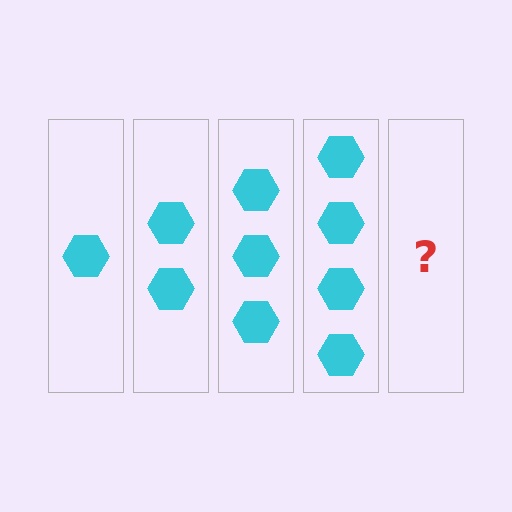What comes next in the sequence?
The next element should be 5 hexagons.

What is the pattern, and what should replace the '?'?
The pattern is that each step adds one more hexagon. The '?' should be 5 hexagons.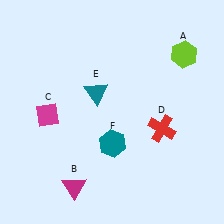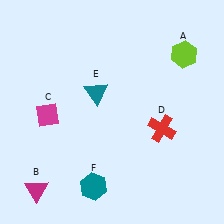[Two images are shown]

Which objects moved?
The objects that moved are: the magenta triangle (B), the teal hexagon (F).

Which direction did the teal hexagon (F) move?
The teal hexagon (F) moved down.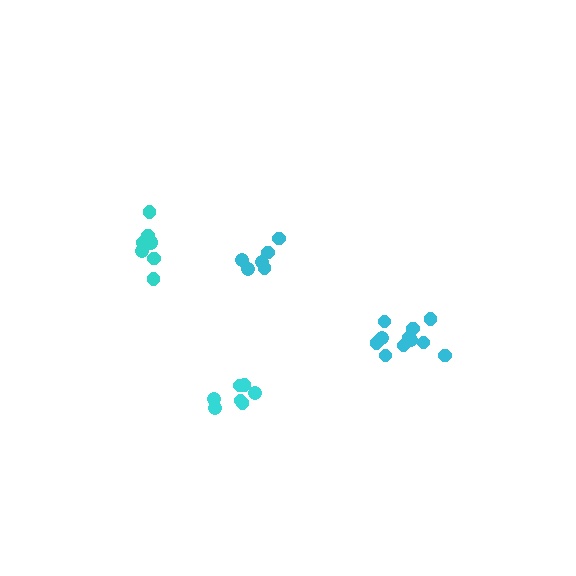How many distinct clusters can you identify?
There are 4 distinct clusters.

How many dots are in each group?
Group 1: 12 dots, Group 2: 9 dots, Group 3: 6 dots, Group 4: 7 dots (34 total).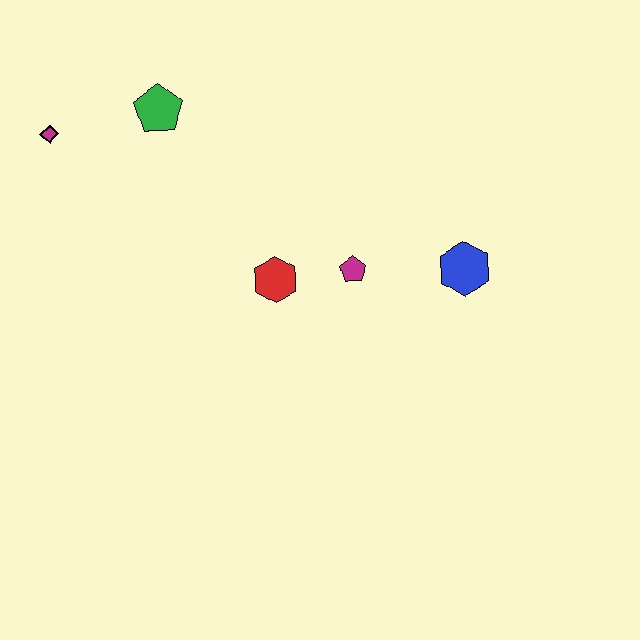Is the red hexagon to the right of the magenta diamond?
Yes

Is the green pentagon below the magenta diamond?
No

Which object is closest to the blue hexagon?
The magenta pentagon is closest to the blue hexagon.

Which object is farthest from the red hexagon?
The magenta diamond is farthest from the red hexagon.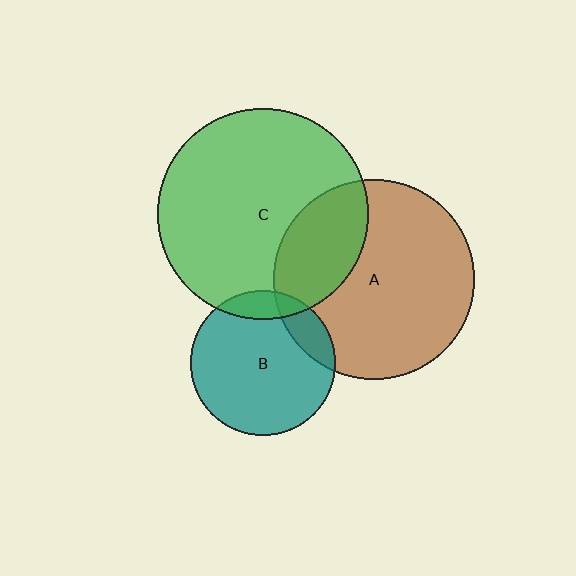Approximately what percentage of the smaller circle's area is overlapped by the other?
Approximately 15%.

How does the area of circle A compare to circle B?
Approximately 1.9 times.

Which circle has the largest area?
Circle C (green).